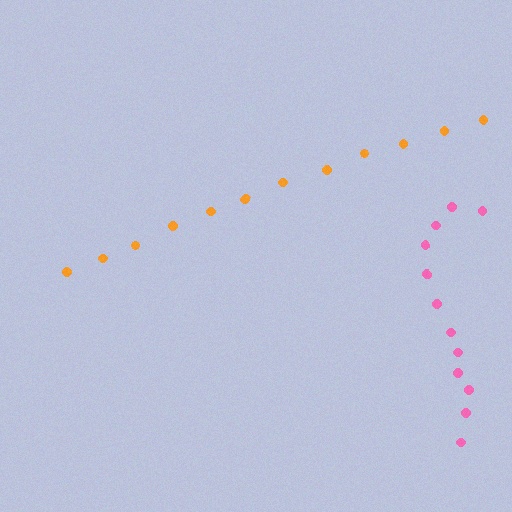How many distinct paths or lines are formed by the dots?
There are 2 distinct paths.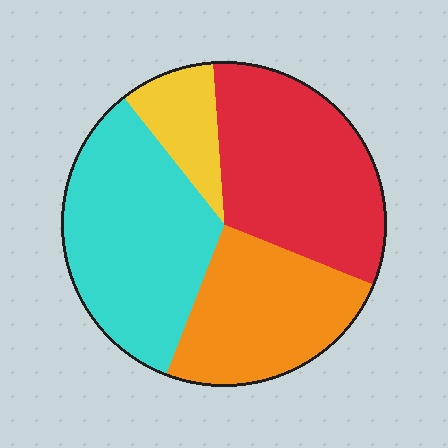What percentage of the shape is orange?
Orange covers 25% of the shape.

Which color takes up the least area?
Yellow, at roughly 10%.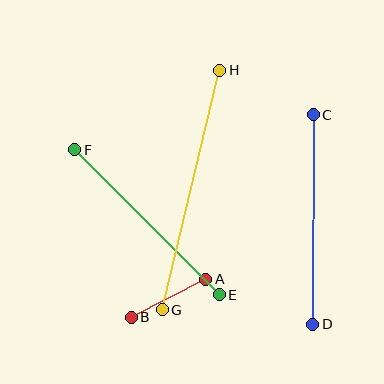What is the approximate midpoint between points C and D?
The midpoint is at approximately (313, 220) pixels.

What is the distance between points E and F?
The distance is approximately 205 pixels.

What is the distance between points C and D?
The distance is approximately 209 pixels.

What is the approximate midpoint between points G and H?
The midpoint is at approximately (191, 190) pixels.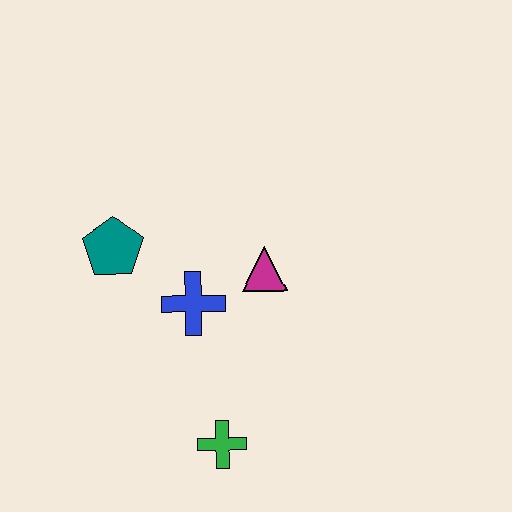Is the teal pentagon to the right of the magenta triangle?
No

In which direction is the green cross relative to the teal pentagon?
The green cross is below the teal pentagon.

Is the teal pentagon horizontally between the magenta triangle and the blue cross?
No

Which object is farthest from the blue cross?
The green cross is farthest from the blue cross.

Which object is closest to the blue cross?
The magenta triangle is closest to the blue cross.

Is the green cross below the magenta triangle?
Yes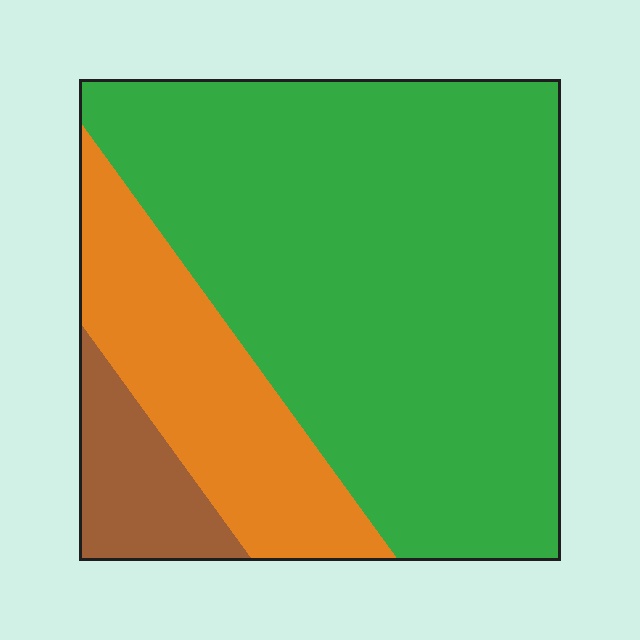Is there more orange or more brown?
Orange.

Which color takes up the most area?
Green, at roughly 70%.